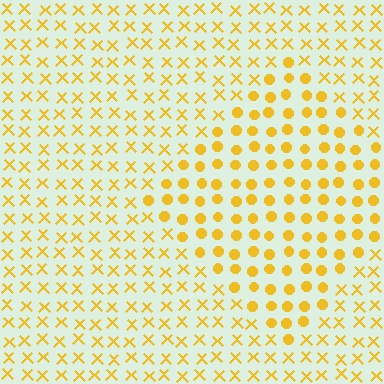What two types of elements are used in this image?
The image uses circles inside the diamond region and X marks outside it.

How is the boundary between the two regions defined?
The boundary is defined by a change in element shape: circles inside vs. X marks outside. All elements share the same color and spacing.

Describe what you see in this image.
The image is filled with small yellow elements arranged in a uniform grid. A diamond-shaped region contains circles, while the surrounding area contains X marks. The boundary is defined purely by the change in element shape.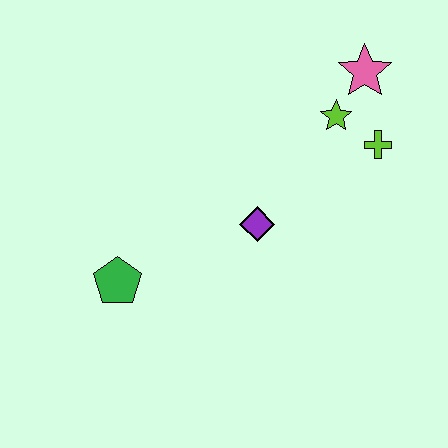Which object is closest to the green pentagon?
The purple diamond is closest to the green pentagon.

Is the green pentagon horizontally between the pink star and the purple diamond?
No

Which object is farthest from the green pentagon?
The pink star is farthest from the green pentagon.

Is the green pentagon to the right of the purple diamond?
No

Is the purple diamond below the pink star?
Yes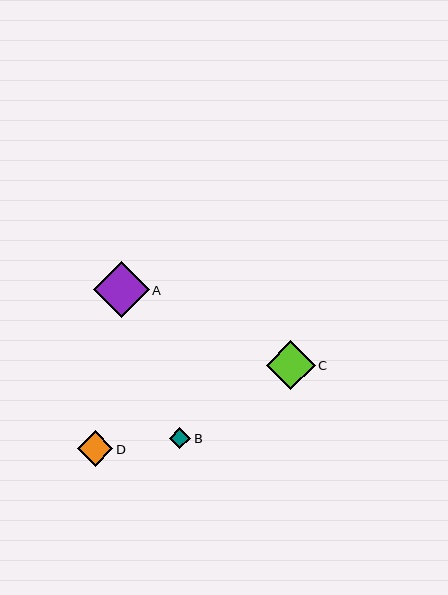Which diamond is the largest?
Diamond A is the largest with a size of approximately 56 pixels.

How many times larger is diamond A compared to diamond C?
Diamond A is approximately 1.1 times the size of diamond C.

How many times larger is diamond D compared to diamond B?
Diamond D is approximately 1.7 times the size of diamond B.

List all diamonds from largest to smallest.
From largest to smallest: A, C, D, B.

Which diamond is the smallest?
Diamond B is the smallest with a size of approximately 22 pixels.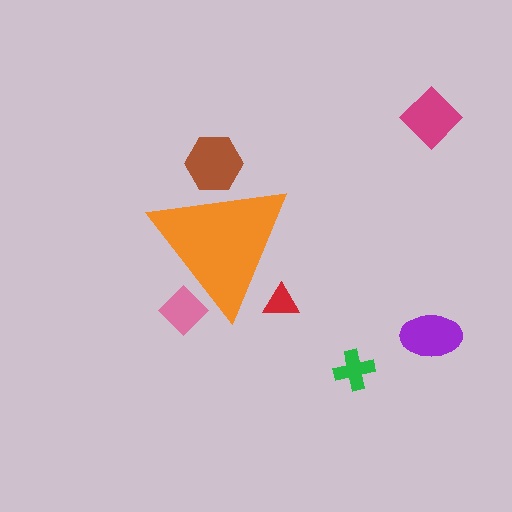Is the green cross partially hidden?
No, the green cross is fully visible.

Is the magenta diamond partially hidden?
No, the magenta diamond is fully visible.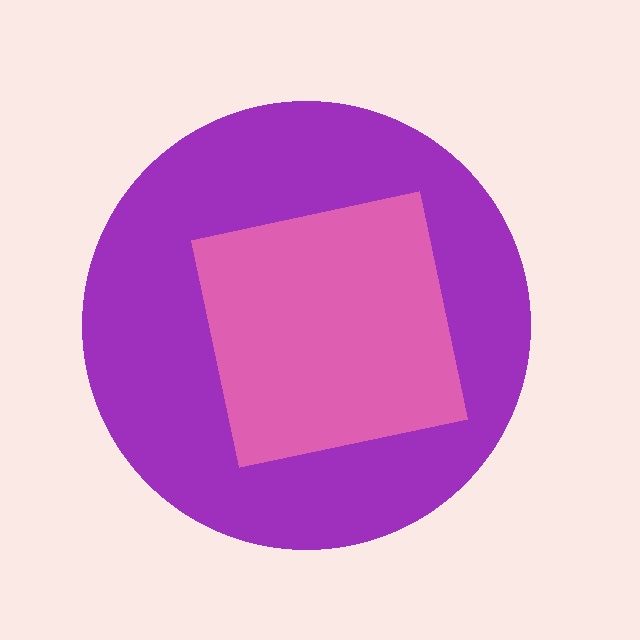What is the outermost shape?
The purple circle.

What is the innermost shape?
The pink square.